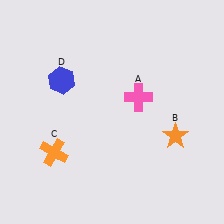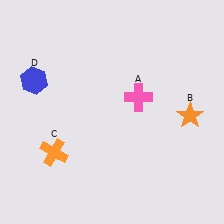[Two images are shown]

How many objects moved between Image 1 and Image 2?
2 objects moved between the two images.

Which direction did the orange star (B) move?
The orange star (B) moved up.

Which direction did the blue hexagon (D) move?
The blue hexagon (D) moved left.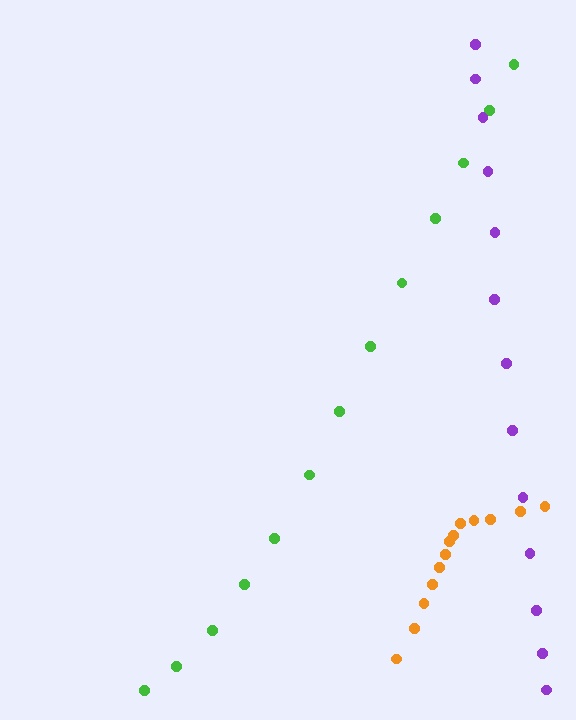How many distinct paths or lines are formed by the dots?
There are 3 distinct paths.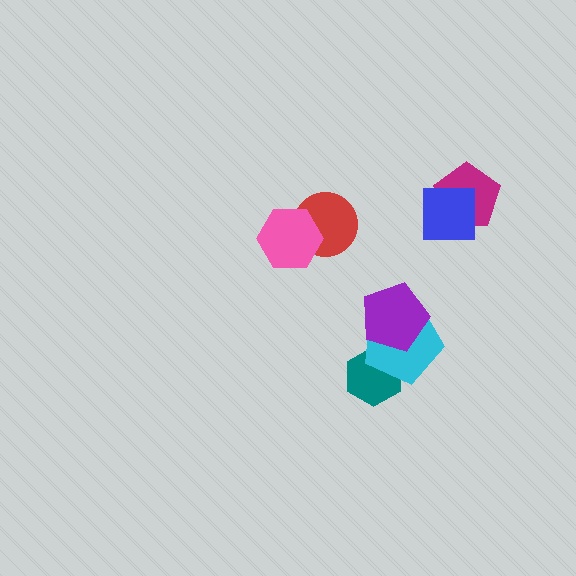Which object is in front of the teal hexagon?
The cyan pentagon is in front of the teal hexagon.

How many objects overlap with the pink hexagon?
1 object overlaps with the pink hexagon.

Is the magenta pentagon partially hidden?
Yes, it is partially covered by another shape.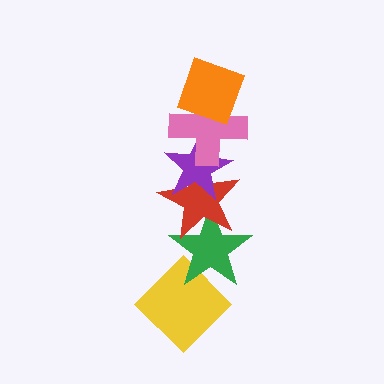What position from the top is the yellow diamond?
The yellow diamond is 6th from the top.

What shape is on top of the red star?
The purple star is on top of the red star.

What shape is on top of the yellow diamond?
The green star is on top of the yellow diamond.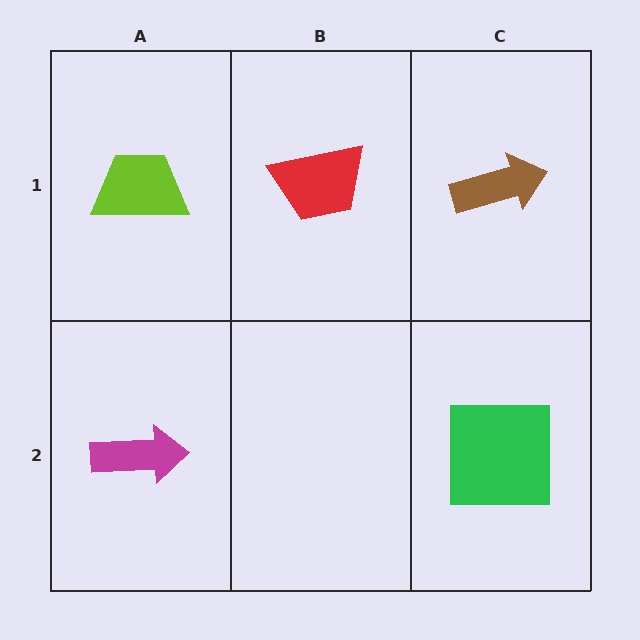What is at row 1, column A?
A lime trapezoid.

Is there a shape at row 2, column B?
No, that cell is empty.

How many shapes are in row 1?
3 shapes.